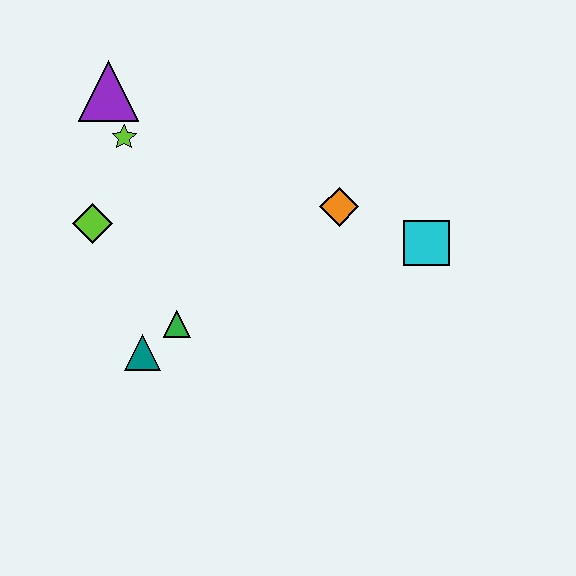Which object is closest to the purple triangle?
The lime star is closest to the purple triangle.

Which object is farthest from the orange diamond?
The purple triangle is farthest from the orange diamond.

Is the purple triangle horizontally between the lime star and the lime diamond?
Yes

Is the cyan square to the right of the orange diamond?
Yes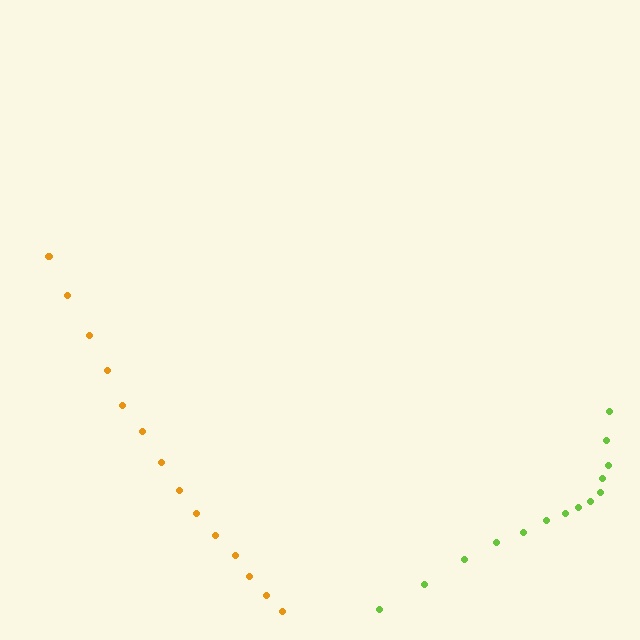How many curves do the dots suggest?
There are 2 distinct paths.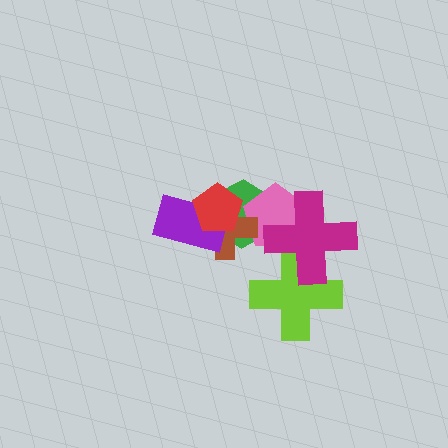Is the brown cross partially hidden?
Yes, it is partially covered by another shape.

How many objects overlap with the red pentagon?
3 objects overlap with the red pentagon.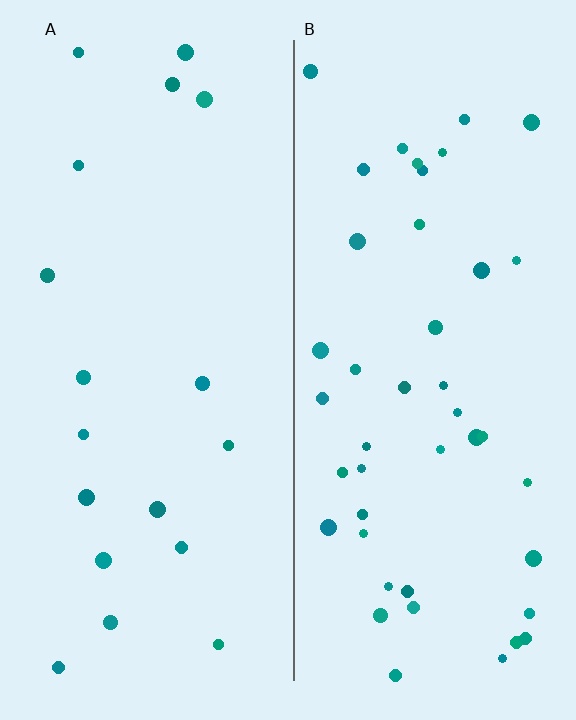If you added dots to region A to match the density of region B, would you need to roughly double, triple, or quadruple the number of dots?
Approximately double.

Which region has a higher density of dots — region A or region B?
B (the right).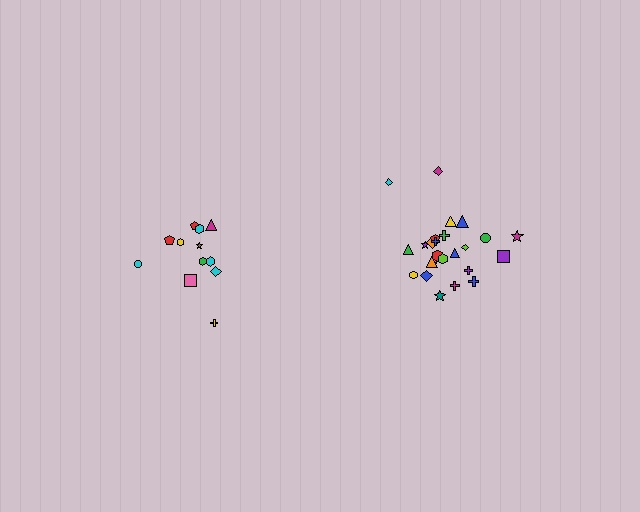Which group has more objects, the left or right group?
The right group.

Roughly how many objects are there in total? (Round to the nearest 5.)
Roughly 35 objects in total.